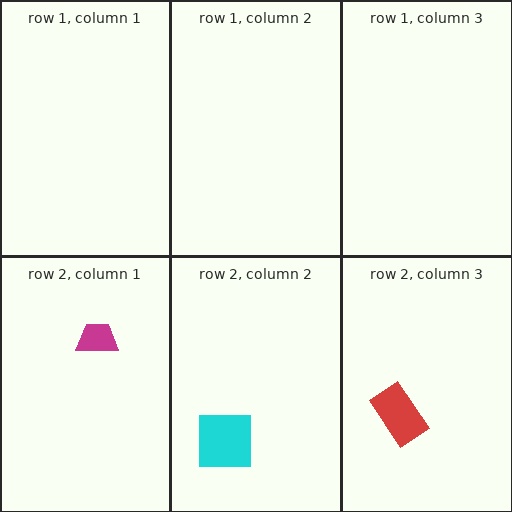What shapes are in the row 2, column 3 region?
The red rectangle.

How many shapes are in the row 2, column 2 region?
1.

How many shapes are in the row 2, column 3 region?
1.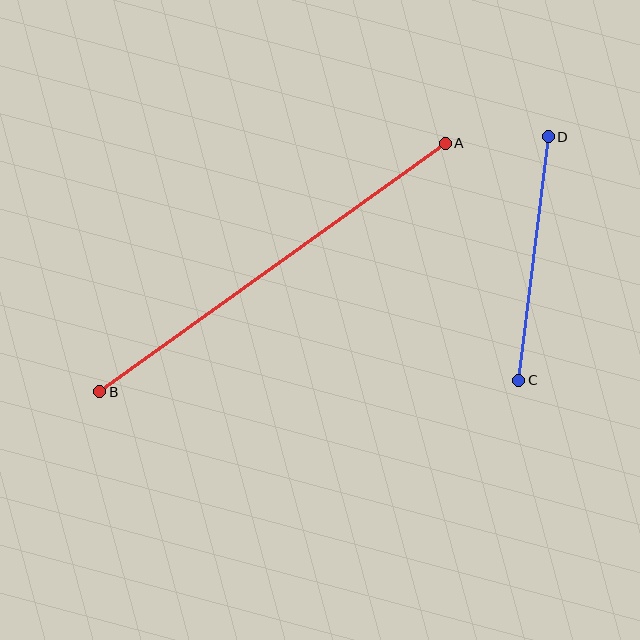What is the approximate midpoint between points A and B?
The midpoint is at approximately (273, 268) pixels.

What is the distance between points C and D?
The distance is approximately 246 pixels.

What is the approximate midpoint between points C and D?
The midpoint is at approximately (534, 259) pixels.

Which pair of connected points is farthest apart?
Points A and B are farthest apart.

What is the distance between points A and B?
The distance is approximately 426 pixels.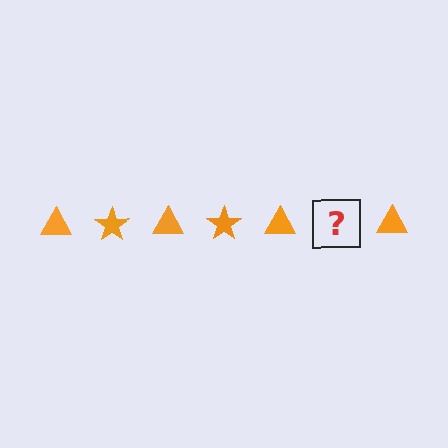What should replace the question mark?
The question mark should be replaced with an orange star.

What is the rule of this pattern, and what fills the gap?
The rule is that the pattern cycles through triangle, star shapes in orange. The gap should be filled with an orange star.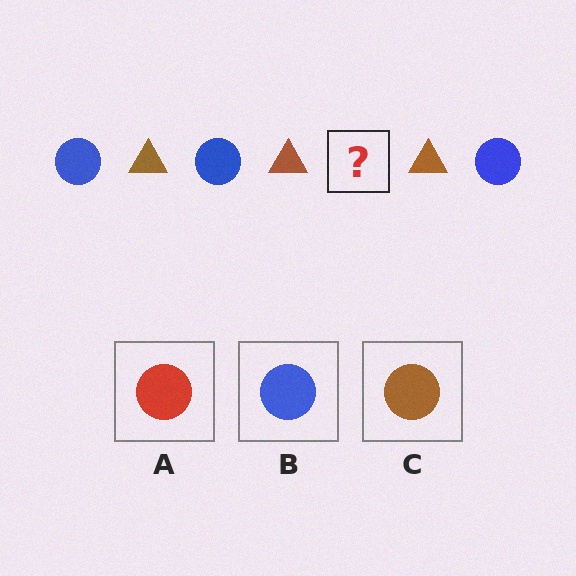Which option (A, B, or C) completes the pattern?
B.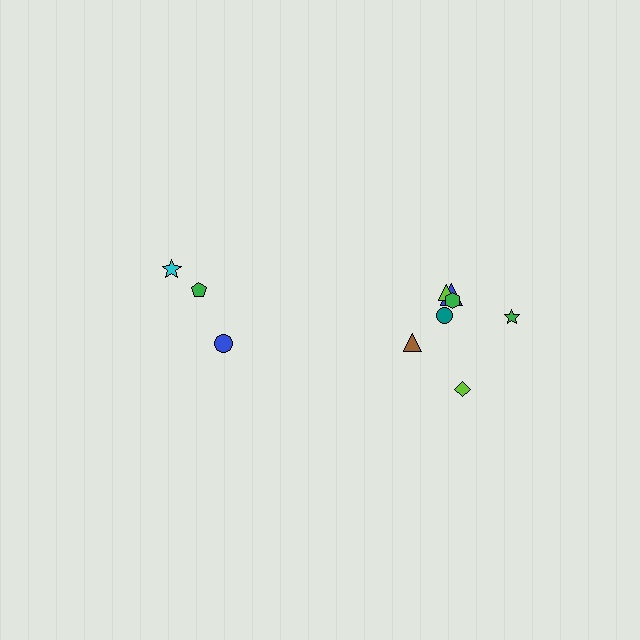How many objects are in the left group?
There are 3 objects.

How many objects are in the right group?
There are 7 objects.